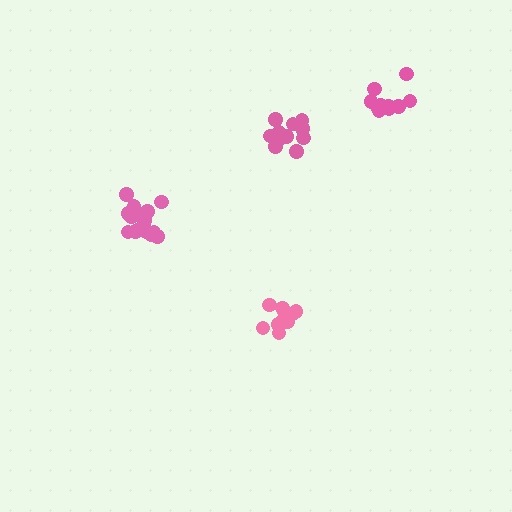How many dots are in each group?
Group 1: 10 dots, Group 2: 16 dots, Group 3: 10 dots, Group 4: 12 dots (48 total).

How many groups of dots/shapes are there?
There are 4 groups.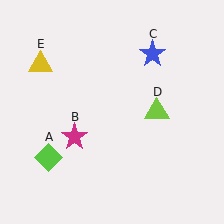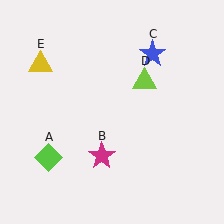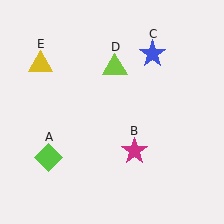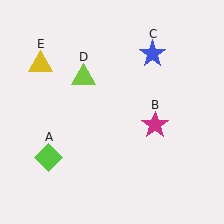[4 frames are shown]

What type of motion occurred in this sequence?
The magenta star (object B), lime triangle (object D) rotated counterclockwise around the center of the scene.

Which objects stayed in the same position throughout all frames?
Lime diamond (object A) and blue star (object C) and yellow triangle (object E) remained stationary.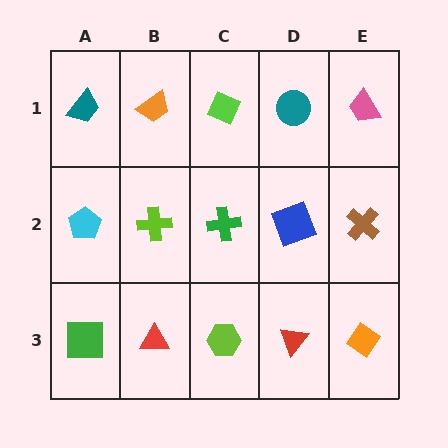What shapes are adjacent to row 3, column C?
A green cross (row 2, column C), a red triangle (row 3, column B), a red triangle (row 3, column D).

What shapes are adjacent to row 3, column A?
A cyan pentagon (row 2, column A), a red triangle (row 3, column B).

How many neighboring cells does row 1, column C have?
3.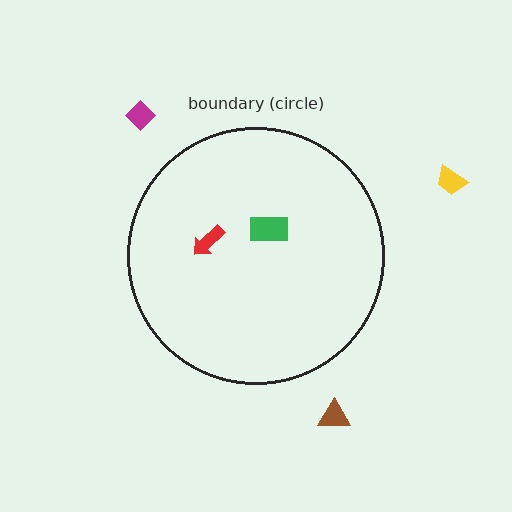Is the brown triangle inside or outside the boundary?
Outside.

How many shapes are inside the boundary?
2 inside, 3 outside.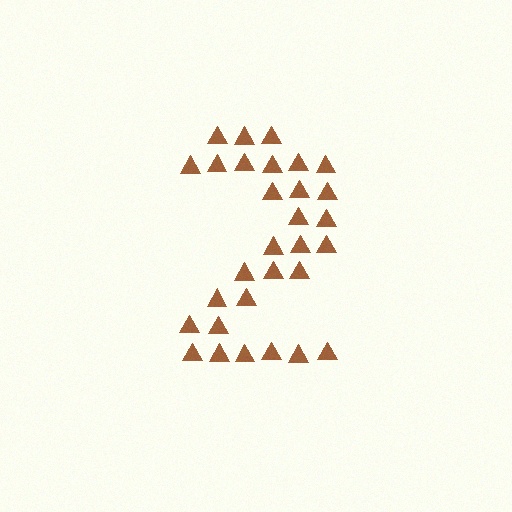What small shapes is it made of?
It is made of small triangles.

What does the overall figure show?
The overall figure shows the digit 2.